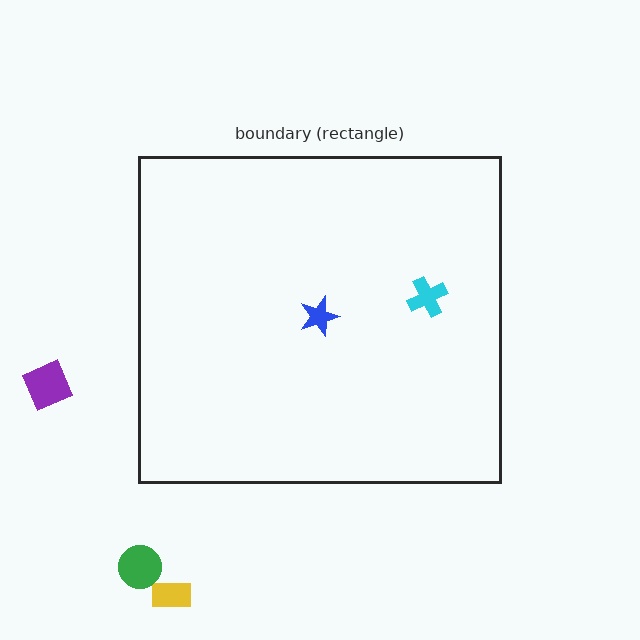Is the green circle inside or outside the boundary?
Outside.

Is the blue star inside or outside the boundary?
Inside.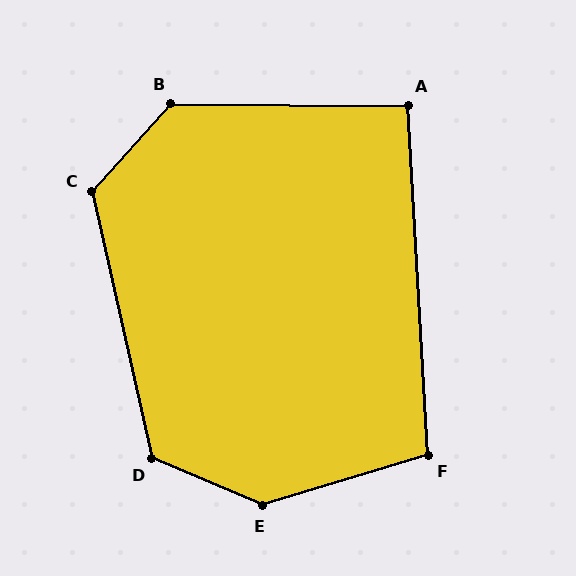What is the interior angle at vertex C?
Approximately 126 degrees (obtuse).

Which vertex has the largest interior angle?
E, at approximately 141 degrees.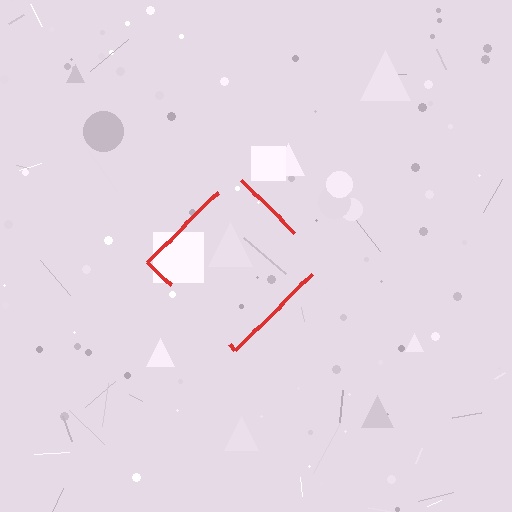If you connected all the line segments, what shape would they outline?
They would outline a diamond.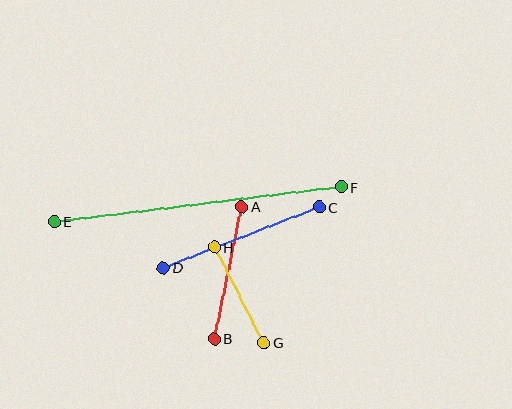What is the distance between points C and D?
The distance is approximately 167 pixels.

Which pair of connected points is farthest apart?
Points E and F are farthest apart.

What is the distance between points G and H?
The distance is approximately 107 pixels.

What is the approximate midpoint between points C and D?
The midpoint is at approximately (241, 237) pixels.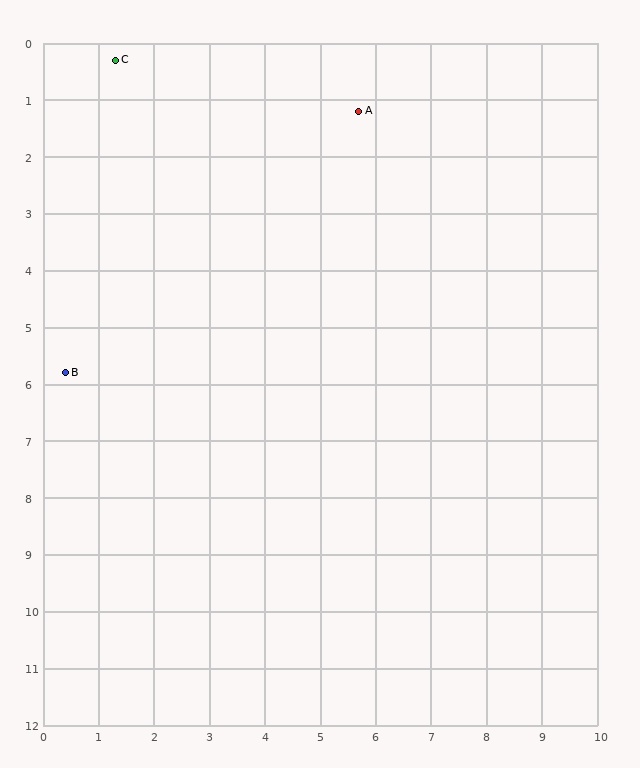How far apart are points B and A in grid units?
Points B and A are about 7.0 grid units apart.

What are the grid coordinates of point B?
Point B is at approximately (0.4, 5.8).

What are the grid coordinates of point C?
Point C is at approximately (1.3, 0.3).